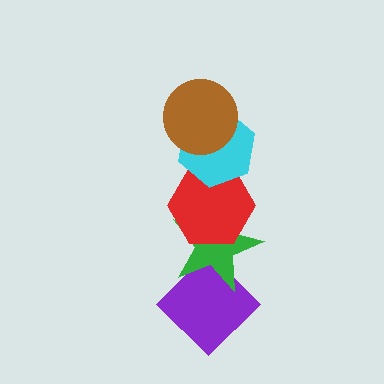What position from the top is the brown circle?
The brown circle is 1st from the top.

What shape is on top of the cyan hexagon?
The brown circle is on top of the cyan hexagon.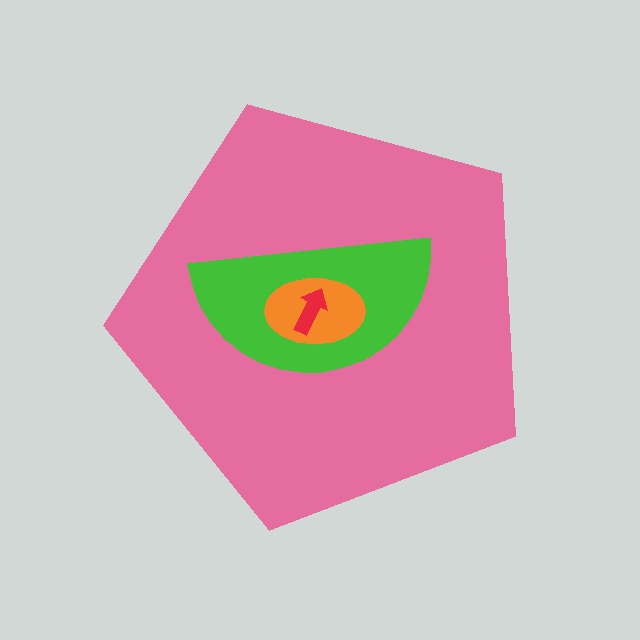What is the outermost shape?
The pink pentagon.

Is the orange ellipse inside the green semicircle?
Yes.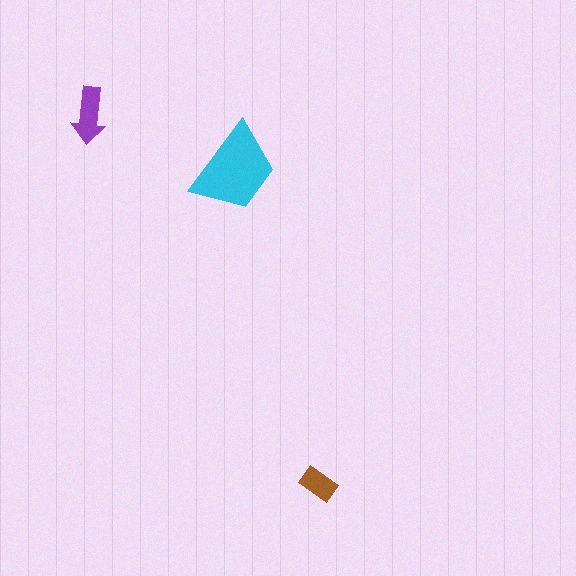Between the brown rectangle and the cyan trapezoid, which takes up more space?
The cyan trapezoid.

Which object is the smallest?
The brown rectangle.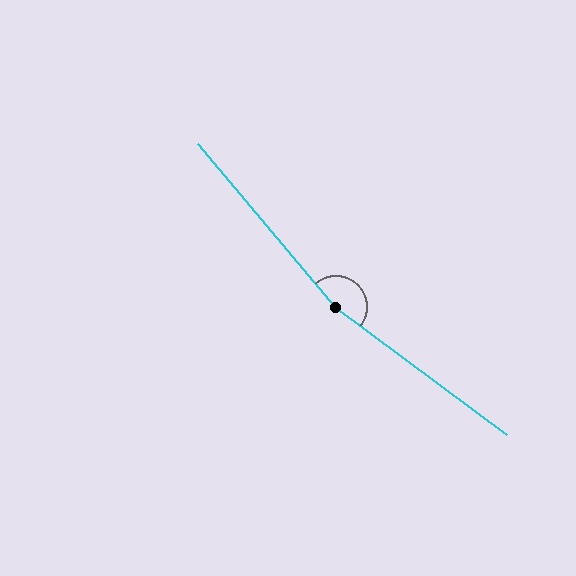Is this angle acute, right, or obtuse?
It is obtuse.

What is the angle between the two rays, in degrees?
Approximately 167 degrees.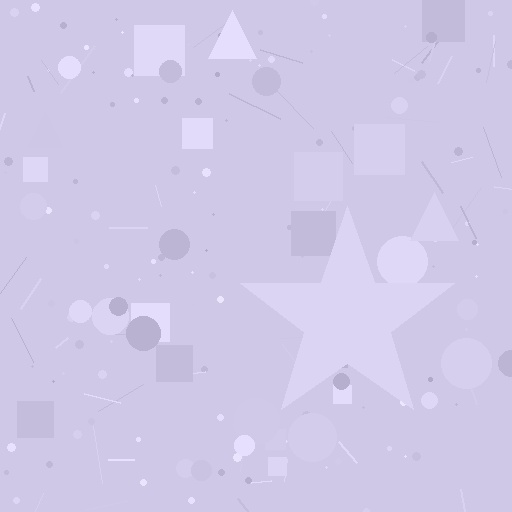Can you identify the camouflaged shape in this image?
The camouflaged shape is a star.